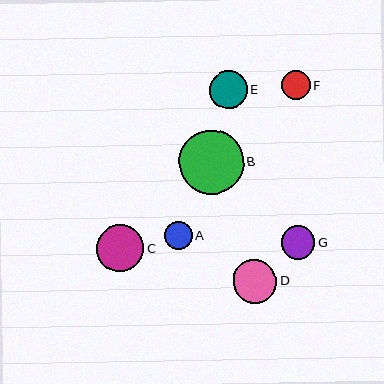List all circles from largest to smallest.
From largest to smallest: B, C, D, E, G, F, A.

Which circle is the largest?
Circle B is the largest with a size of approximately 64 pixels.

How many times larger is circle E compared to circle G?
Circle E is approximately 1.1 times the size of circle G.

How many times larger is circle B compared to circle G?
Circle B is approximately 1.9 times the size of circle G.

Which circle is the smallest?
Circle A is the smallest with a size of approximately 28 pixels.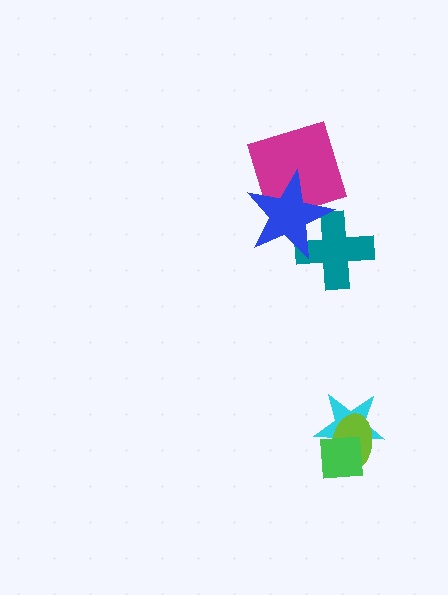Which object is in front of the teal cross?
The blue star is in front of the teal cross.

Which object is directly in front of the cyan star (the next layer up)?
The lime ellipse is directly in front of the cyan star.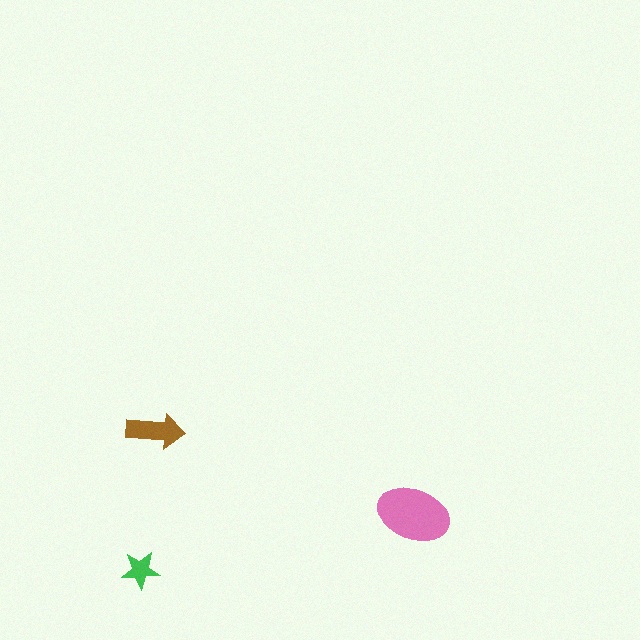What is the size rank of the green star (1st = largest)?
3rd.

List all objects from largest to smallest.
The pink ellipse, the brown arrow, the green star.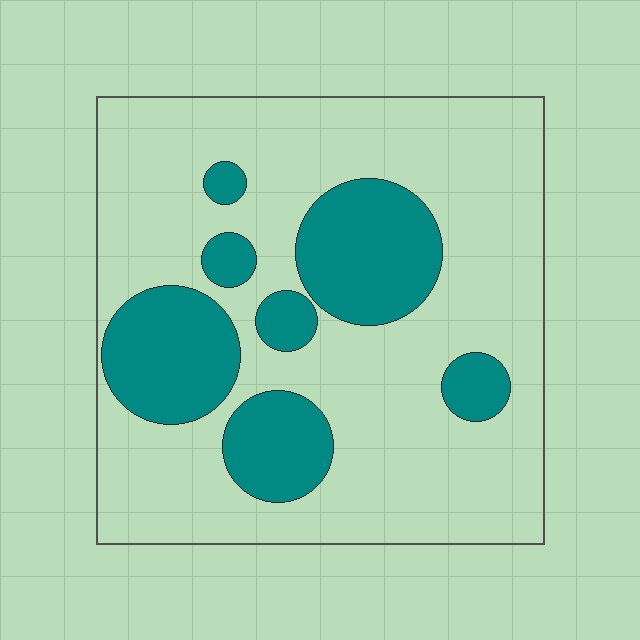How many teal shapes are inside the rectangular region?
7.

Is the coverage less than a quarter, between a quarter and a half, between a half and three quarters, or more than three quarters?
Between a quarter and a half.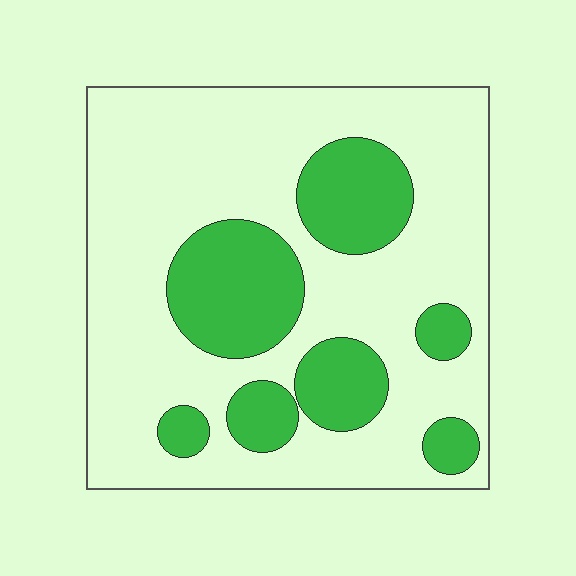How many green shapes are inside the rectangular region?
7.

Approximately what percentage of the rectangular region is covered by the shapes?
Approximately 25%.